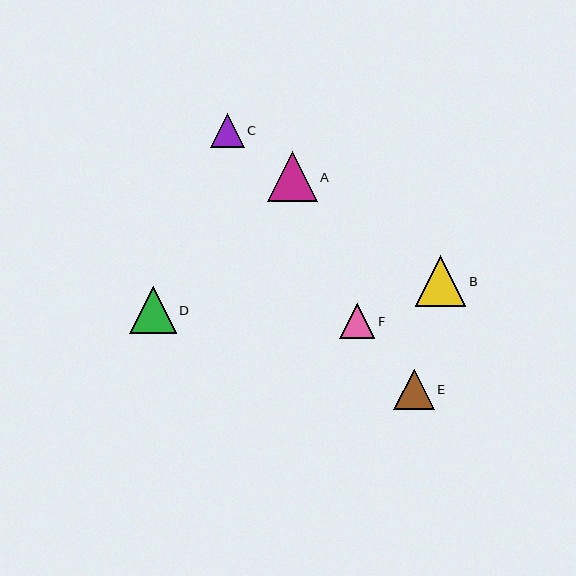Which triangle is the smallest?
Triangle C is the smallest with a size of approximately 34 pixels.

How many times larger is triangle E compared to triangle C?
Triangle E is approximately 1.2 times the size of triangle C.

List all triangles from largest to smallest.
From largest to smallest: B, A, D, E, F, C.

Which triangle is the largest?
Triangle B is the largest with a size of approximately 50 pixels.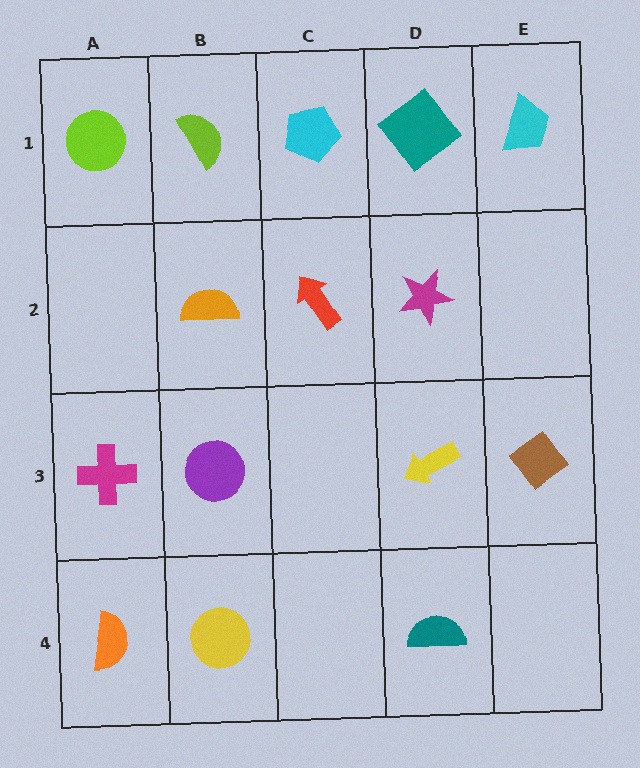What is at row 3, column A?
A magenta cross.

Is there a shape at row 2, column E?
No, that cell is empty.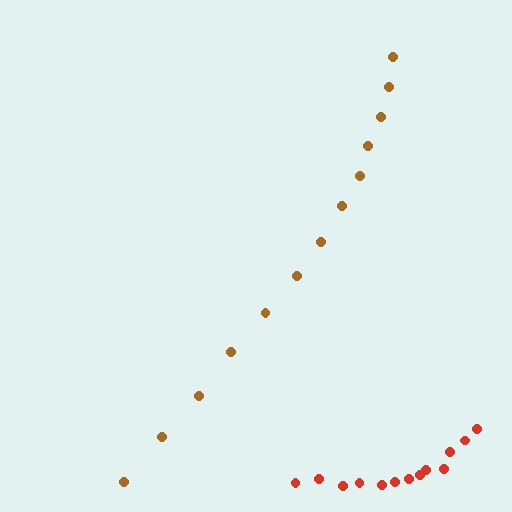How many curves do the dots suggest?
There are 2 distinct paths.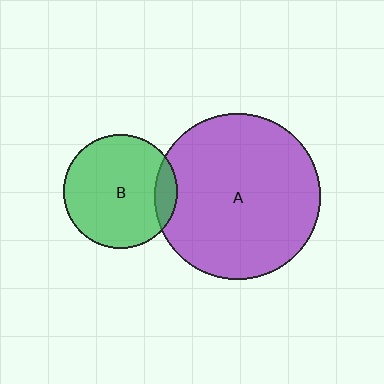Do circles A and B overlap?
Yes.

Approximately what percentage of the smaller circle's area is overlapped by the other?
Approximately 10%.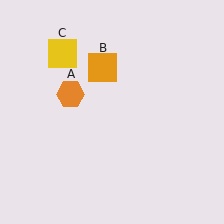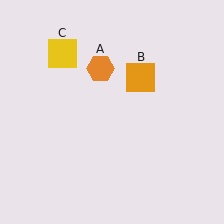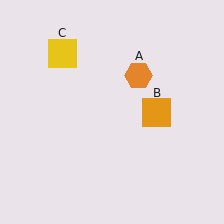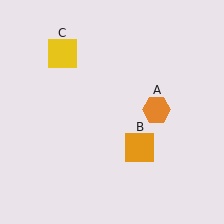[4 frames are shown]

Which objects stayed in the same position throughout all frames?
Yellow square (object C) remained stationary.